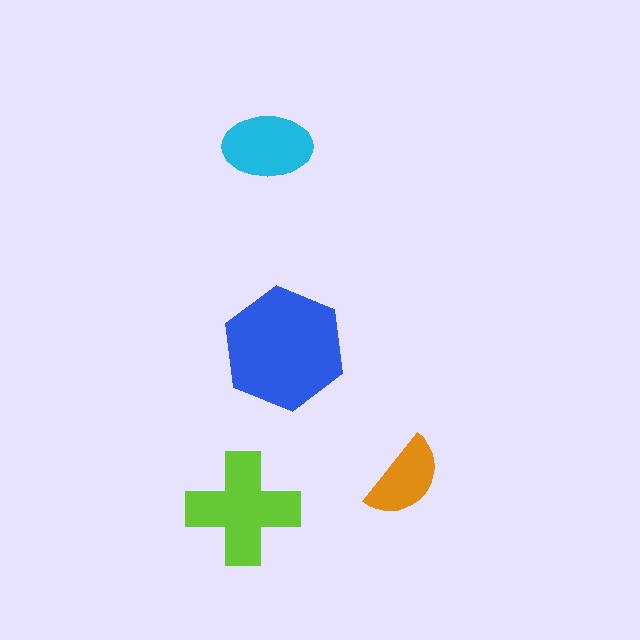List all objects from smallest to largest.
The orange semicircle, the cyan ellipse, the lime cross, the blue hexagon.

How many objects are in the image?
There are 4 objects in the image.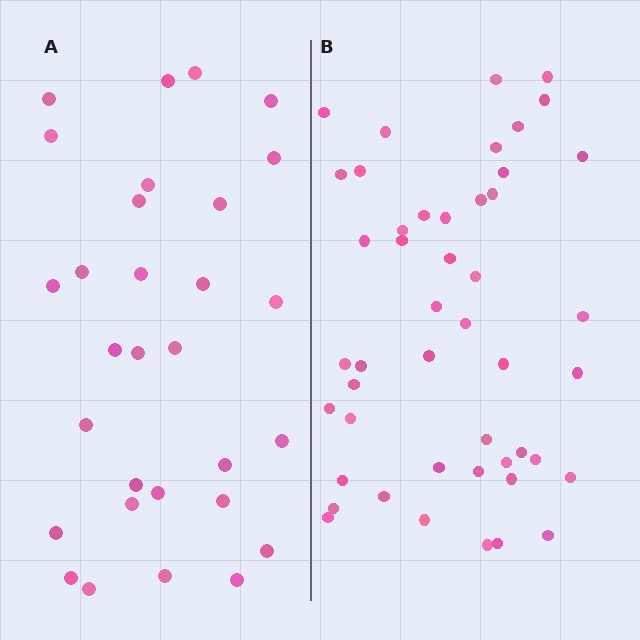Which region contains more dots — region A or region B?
Region B (the right region) has more dots.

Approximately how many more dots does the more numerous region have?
Region B has approximately 15 more dots than region A.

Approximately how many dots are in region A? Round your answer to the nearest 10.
About 30 dots.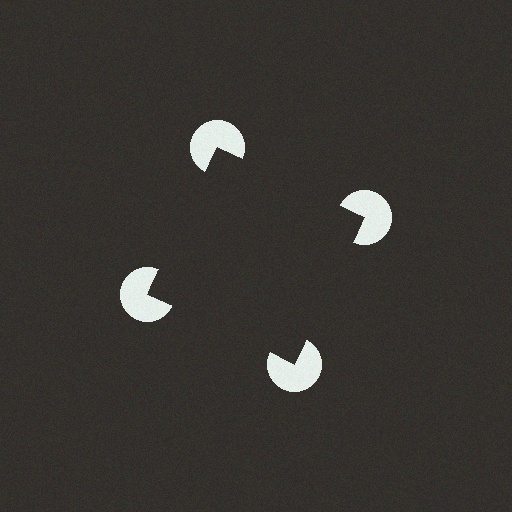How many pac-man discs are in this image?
There are 4 — one at each vertex of the illusory square.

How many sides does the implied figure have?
4 sides.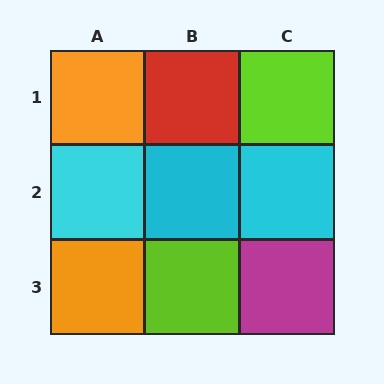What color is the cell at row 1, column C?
Lime.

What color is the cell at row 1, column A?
Orange.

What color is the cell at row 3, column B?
Lime.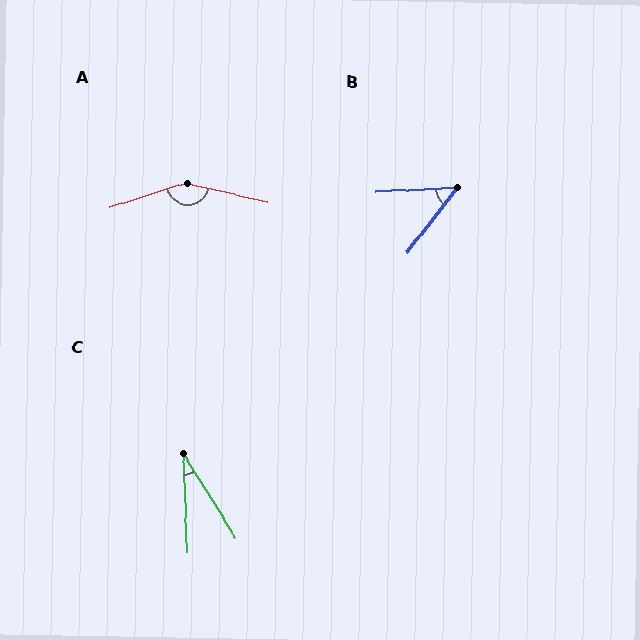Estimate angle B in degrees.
Approximately 50 degrees.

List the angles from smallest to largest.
C (30°), B (50°), A (149°).